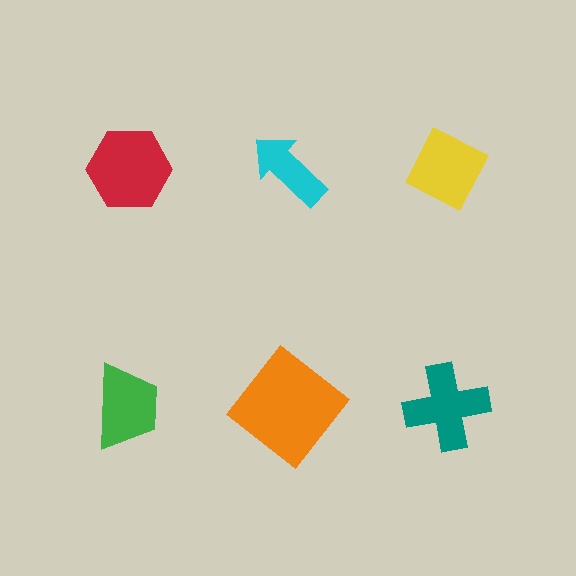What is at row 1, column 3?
A yellow diamond.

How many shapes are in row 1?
3 shapes.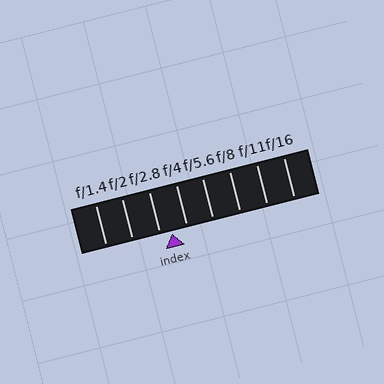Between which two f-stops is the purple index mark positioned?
The index mark is between f/2.8 and f/4.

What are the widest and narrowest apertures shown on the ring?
The widest aperture shown is f/1.4 and the narrowest is f/16.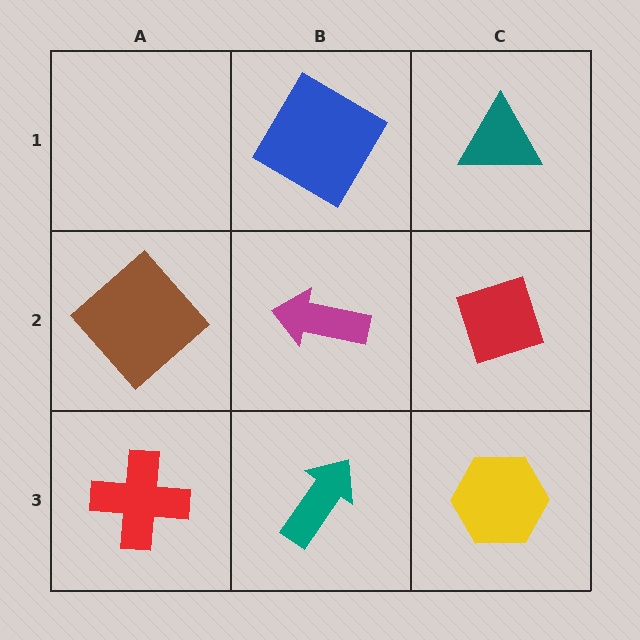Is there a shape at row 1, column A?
No, that cell is empty.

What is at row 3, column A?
A red cross.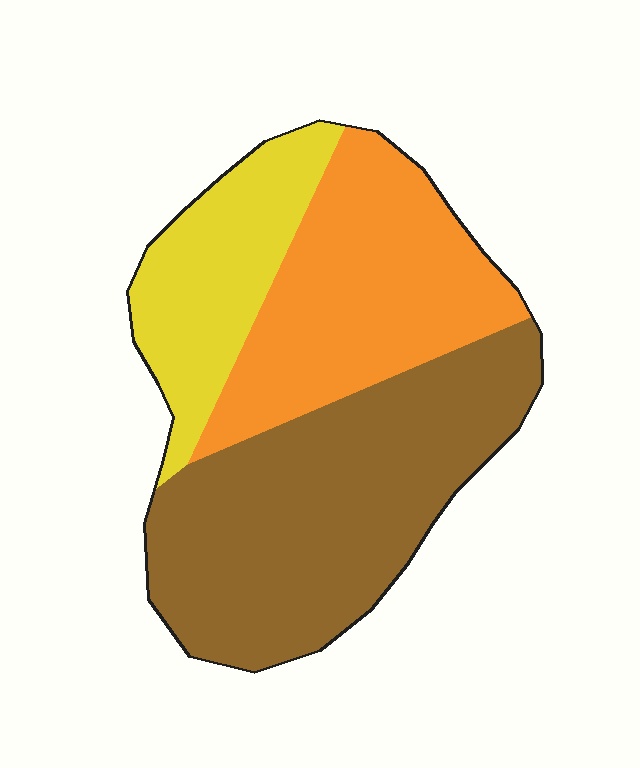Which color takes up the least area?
Yellow, at roughly 20%.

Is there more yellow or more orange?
Orange.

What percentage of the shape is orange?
Orange covers 32% of the shape.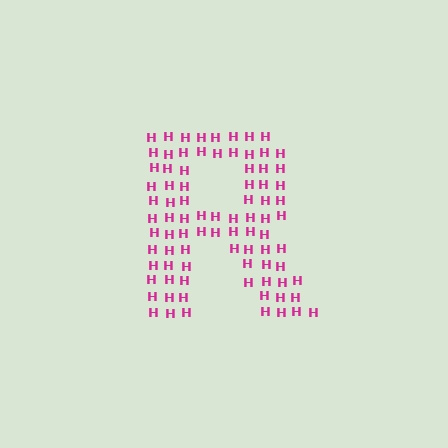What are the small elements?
The small elements are letter H's.